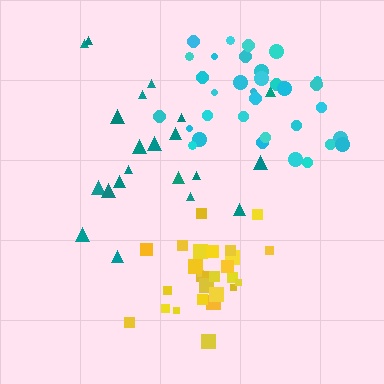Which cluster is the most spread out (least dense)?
Teal.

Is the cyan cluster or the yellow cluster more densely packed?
Yellow.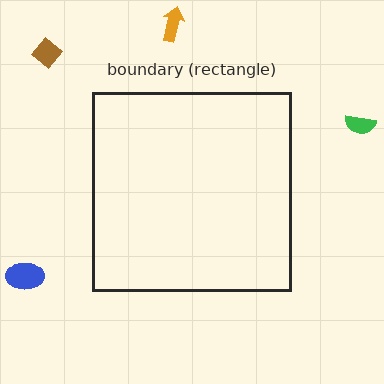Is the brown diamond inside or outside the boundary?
Outside.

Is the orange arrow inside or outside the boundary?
Outside.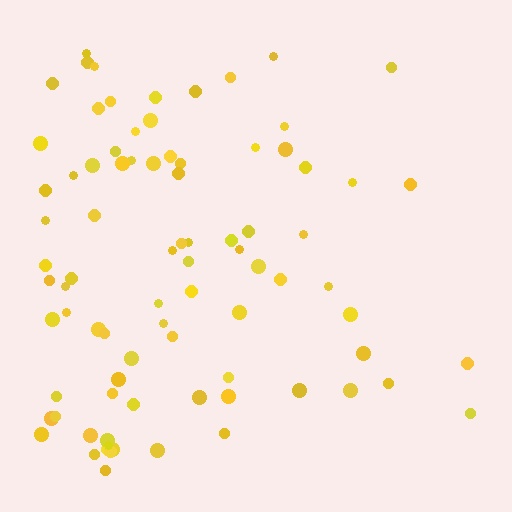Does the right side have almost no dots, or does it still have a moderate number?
Still a moderate number, just noticeably fewer than the left.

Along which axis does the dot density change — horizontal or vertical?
Horizontal.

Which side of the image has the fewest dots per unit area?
The right.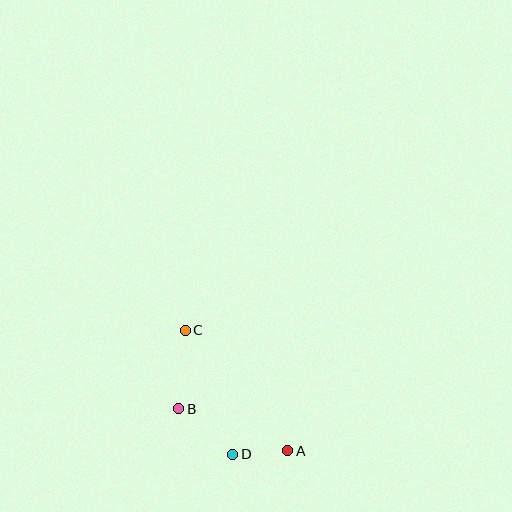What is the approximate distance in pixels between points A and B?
The distance between A and B is approximately 117 pixels.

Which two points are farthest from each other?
Points A and C are farthest from each other.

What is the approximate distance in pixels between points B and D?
The distance between B and D is approximately 71 pixels.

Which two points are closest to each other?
Points A and D are closest to each other.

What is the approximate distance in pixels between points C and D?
The distance between C and D is approximately 133 pixels.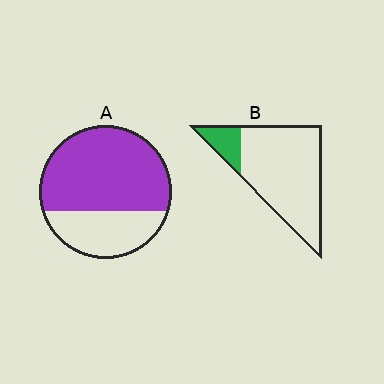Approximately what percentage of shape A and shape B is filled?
A is approximately 70% and B is approximately 15%.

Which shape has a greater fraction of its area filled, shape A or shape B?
Shape A.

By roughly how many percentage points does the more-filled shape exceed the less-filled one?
By roughly 50 percentage points (A over B).